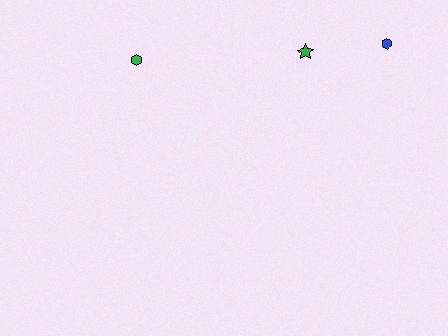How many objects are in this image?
There are 3 objects.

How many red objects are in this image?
There are no red objects.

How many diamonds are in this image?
There are no diamonds.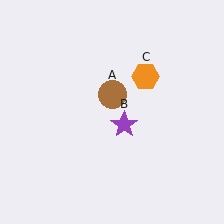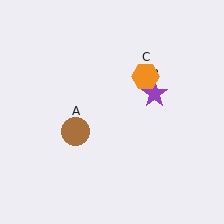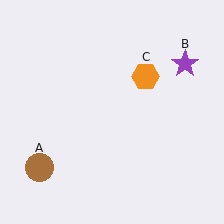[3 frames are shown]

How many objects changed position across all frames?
2 objects changed position: brown circle (object A), purple star (object B).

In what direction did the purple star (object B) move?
The purple star (object B) moved up and to the right.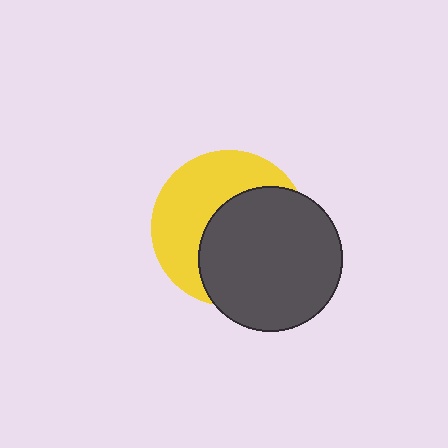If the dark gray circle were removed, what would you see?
You would see the complete yellow circle.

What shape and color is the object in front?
The object in front is a dark gray circle.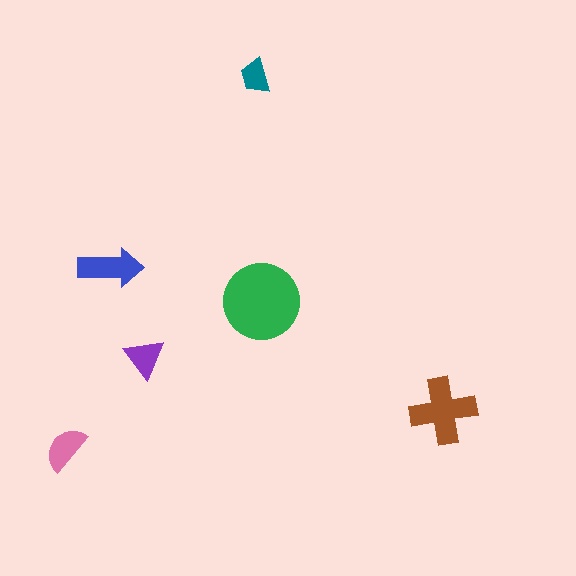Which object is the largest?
The green circle.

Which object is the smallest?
The teal trapezoid.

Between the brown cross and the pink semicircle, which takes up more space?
The brown cross.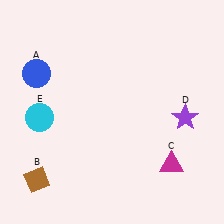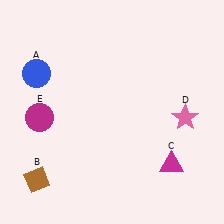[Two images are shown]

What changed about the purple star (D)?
In Image 1, D is purple. In Image 2, it changed to pink.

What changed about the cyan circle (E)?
In Image 1, E is cyan. In Image 2, it changed to magenta.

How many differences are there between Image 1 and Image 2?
There are 2 differences between the two images.